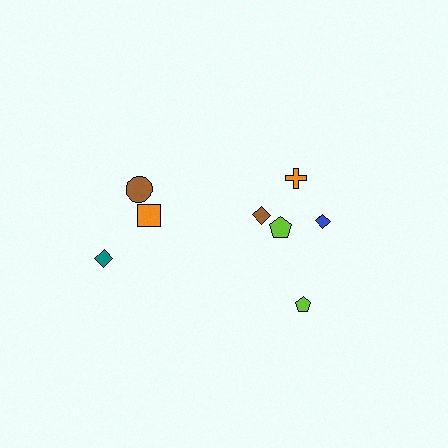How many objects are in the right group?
There are 5 objects.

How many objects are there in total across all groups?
There are 8 objects.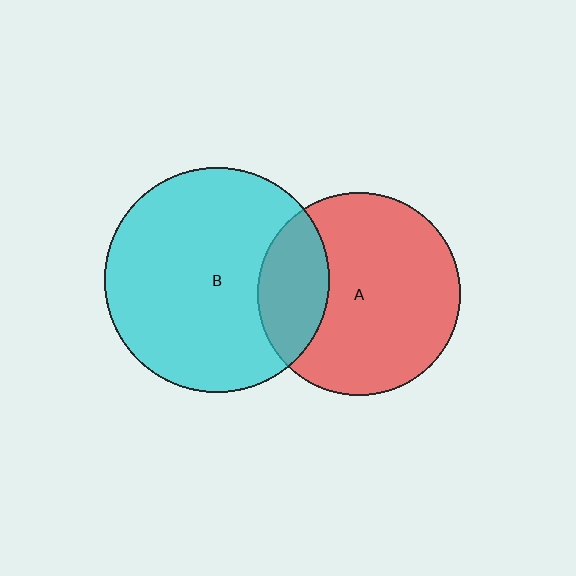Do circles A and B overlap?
Yes.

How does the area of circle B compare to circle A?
Approximately 1.2 times.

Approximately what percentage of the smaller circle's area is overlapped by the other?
Approximately 25%.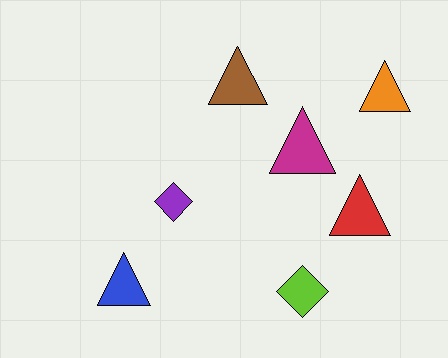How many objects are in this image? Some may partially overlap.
There are 7 objects.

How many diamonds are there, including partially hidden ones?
There are 2 diamonds.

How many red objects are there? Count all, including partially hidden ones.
There is 1 red object.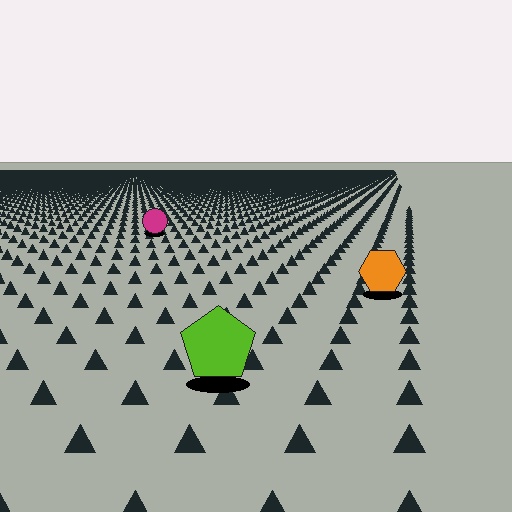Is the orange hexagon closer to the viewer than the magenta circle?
Yes. The orange hexagon is closer — you can tell from the texture gradient: the ground texture is coarser near it.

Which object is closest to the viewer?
The lime pentagon is closest. The texture marks near it are larger and more spread out.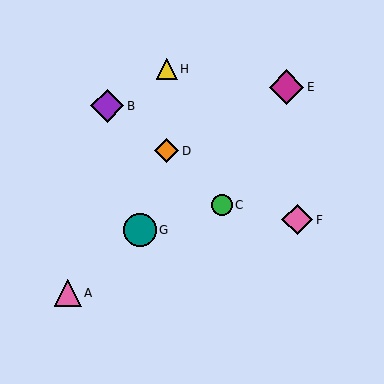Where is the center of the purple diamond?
The center of the purple diamond is at (107, 106).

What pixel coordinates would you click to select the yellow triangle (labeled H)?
Click at (167, 69) to select the yellow triangle H.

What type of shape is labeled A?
Shape A is a pink triangle.